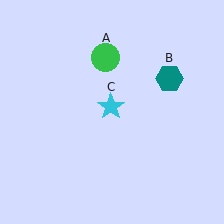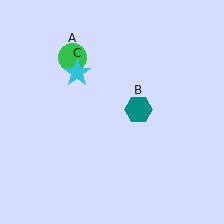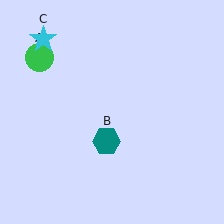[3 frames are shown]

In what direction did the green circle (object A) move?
The green circle (object A) moved left.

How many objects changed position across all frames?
3 objects changed position: green circle (object A), teal hexagon (object B), cyan star (object C).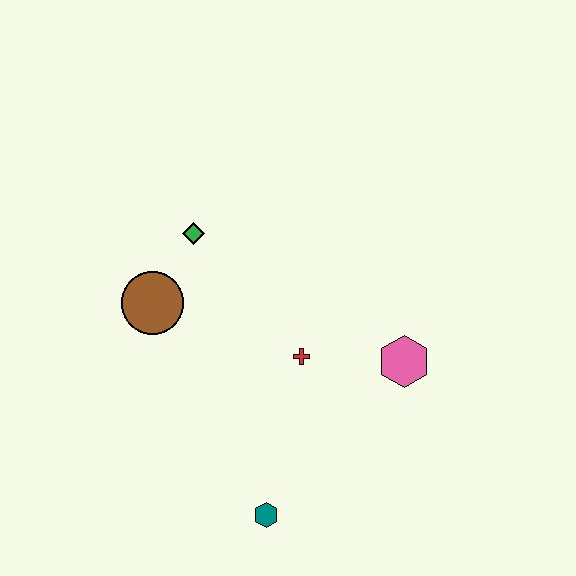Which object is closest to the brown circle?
The green diamond is closest to the brown circle.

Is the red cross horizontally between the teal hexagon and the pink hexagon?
Yes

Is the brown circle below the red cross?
No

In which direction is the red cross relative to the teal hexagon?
The red cross is above the teal hexagon.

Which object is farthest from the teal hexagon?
The green diamond is farthest from the teal hexagon.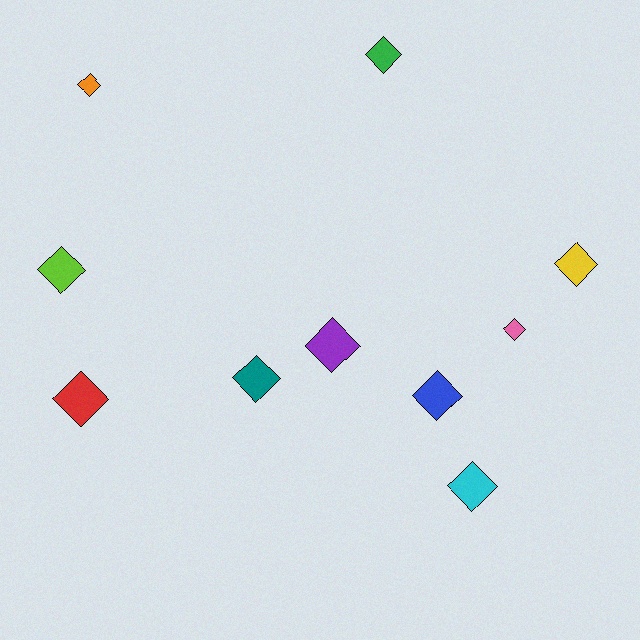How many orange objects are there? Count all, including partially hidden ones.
There is 1 orange object.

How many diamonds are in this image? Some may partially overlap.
There are 10 diamonds.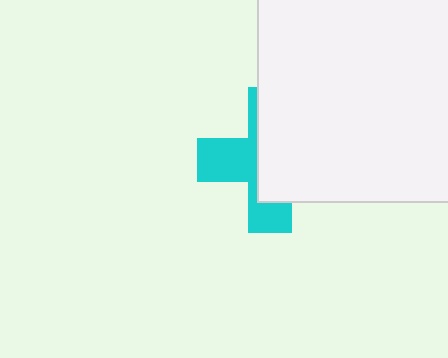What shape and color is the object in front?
The object in front is a white square.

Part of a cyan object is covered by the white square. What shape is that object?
It is a cross.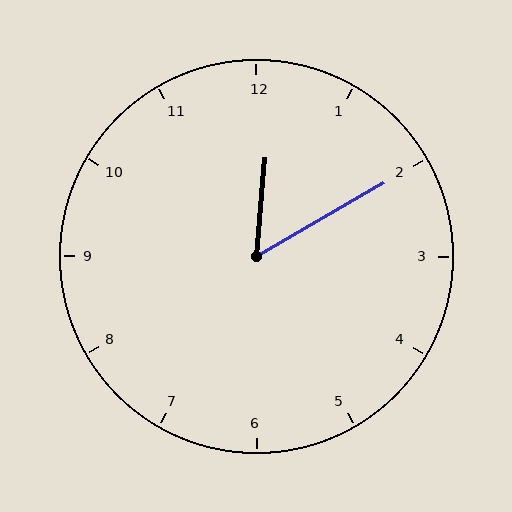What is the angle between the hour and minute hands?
Approximately 55 degrees.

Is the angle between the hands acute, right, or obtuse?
It is acute.